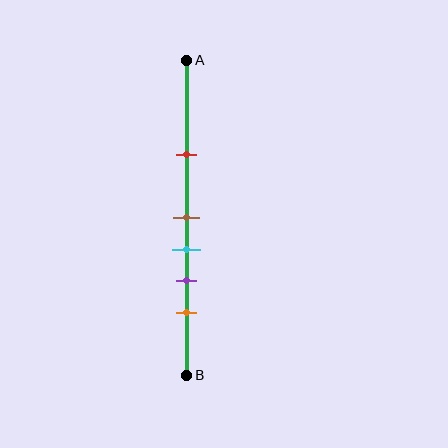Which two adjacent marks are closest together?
The brown and cyan marks are the closest adjacent pair.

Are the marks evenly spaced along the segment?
No, the marks are not evenly spaced.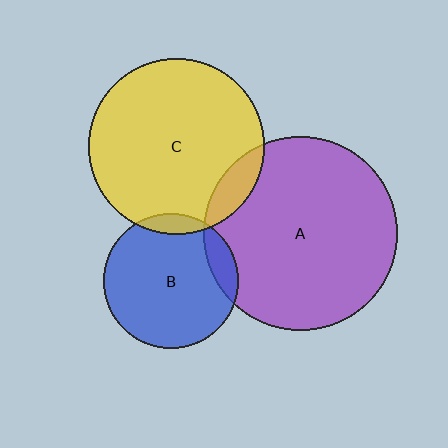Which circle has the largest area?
Circle A (purple).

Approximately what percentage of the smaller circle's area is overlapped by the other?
Approximately 10%.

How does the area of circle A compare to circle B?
Approximately 2.1 times.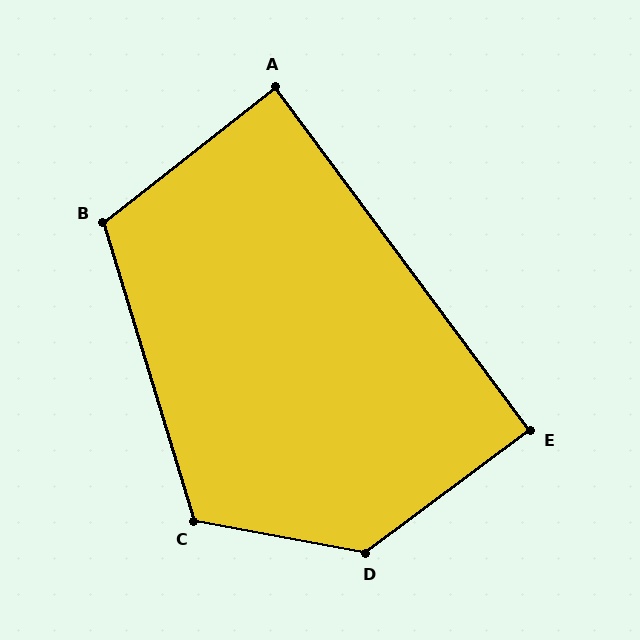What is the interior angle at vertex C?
Approximately 117 degrees (obtuse).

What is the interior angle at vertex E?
Approximately 90 degrees (approximately right).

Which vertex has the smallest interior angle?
A, at approximately 88 degrees.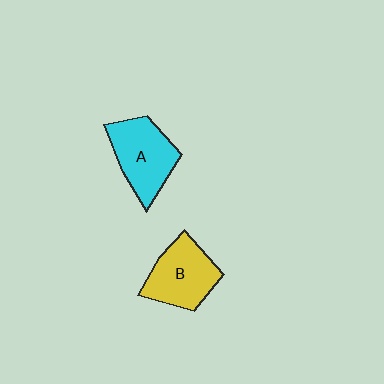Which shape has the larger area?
Shape A (cyan).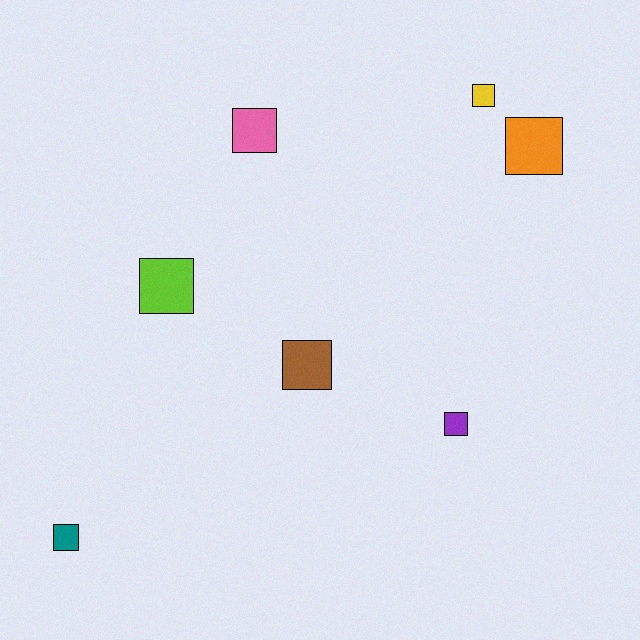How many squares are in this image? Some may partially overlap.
There are 7 squares.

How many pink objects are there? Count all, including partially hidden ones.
There is 1 pink object.